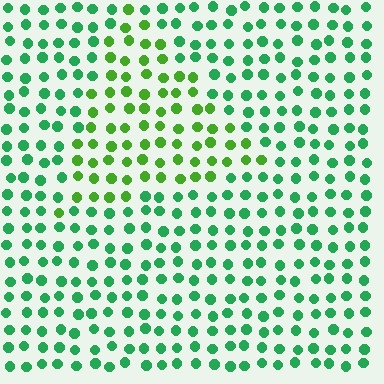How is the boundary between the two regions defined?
The boundary is defined purely by a slight shift in hue (about 35 degrees). Spacing, size, and orientation are identical on both sides.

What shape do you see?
I see a triangle.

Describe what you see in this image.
The image is filled with small green elements in a uniform arrangement. A triangle-shaped region is visible where the elements are tinted to a slightly different hue, forming a subtle color boundary.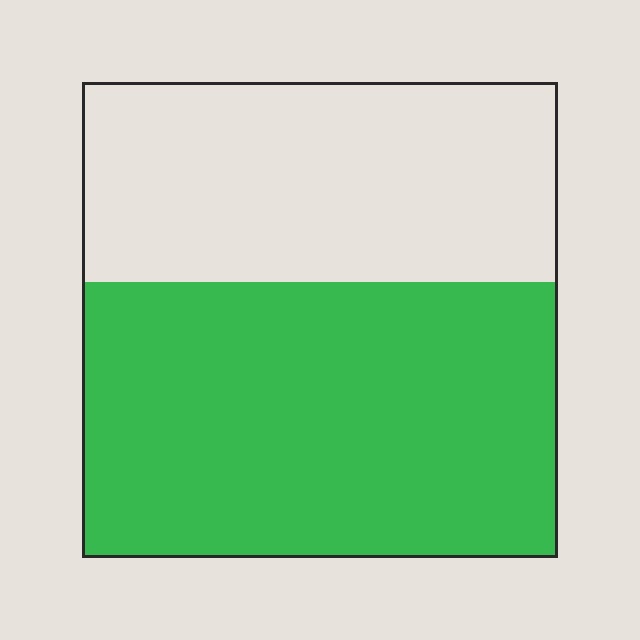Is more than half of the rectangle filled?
Yes.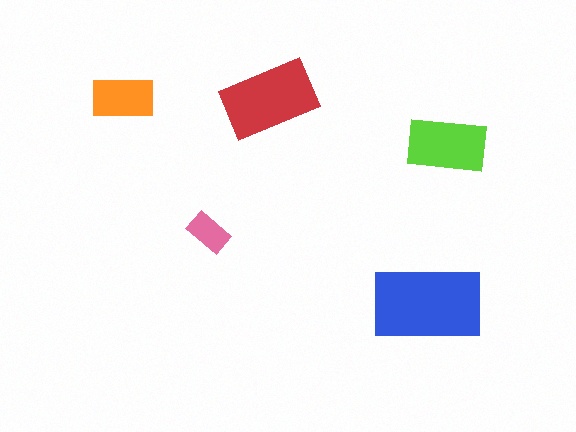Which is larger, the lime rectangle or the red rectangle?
The red one.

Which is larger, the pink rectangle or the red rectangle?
The red one.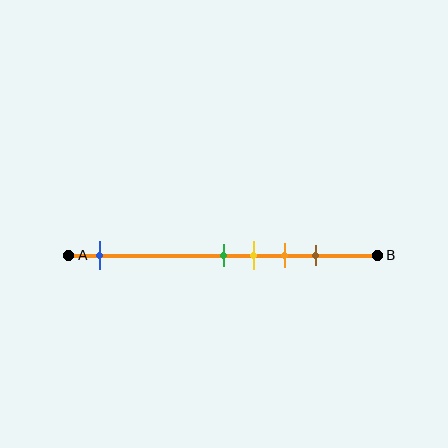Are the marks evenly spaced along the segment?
No, the marks are not evenly spaced.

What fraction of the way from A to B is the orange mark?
The orange mark is approximately 70% (0.7) of the way from A to B.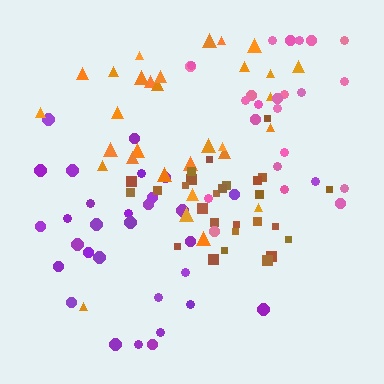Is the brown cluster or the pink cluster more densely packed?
Brown.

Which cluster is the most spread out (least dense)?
Pink.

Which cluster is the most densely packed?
Brown.